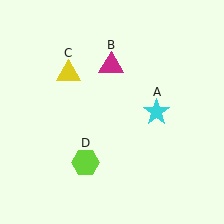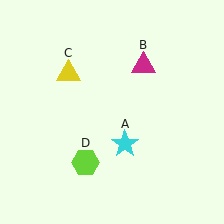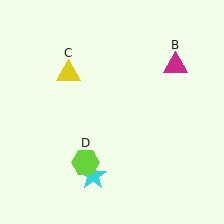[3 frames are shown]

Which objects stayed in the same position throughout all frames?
Yellow triangle (object C) and lime hexagon (object D) remained stationary.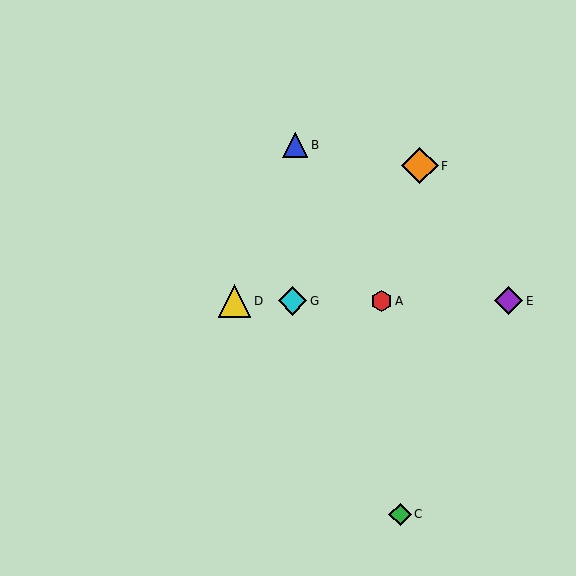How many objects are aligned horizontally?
4 objects (A, D, E, G) are aligned horizontally.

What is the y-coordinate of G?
Object G is at y≈301.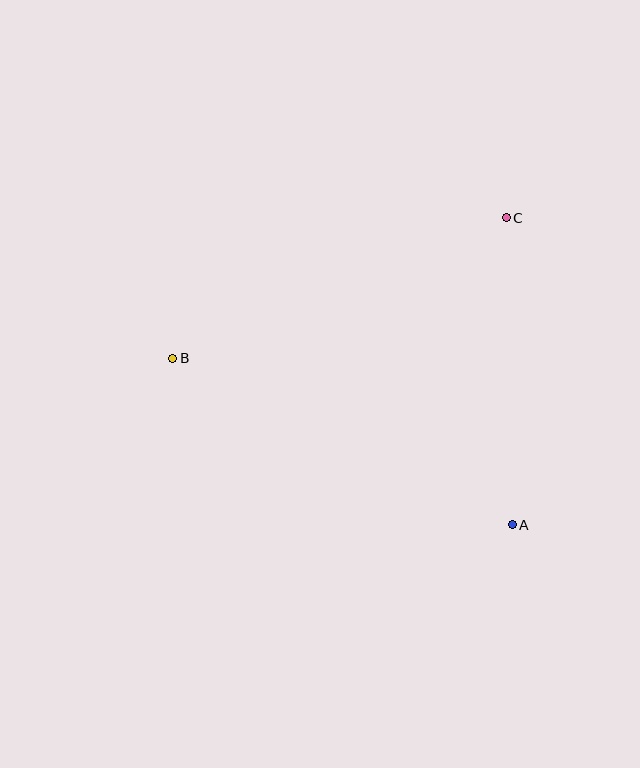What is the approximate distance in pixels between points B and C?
The distance between B and C is approximately 362 pixels.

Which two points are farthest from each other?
Points A and B are farthest from each other.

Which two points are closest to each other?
Points A and C are closest to each other.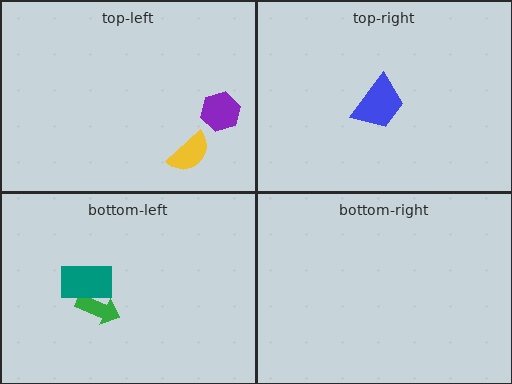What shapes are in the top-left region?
The yellow semicircle, the purple hexagon.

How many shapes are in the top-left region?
2.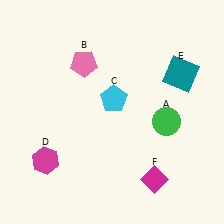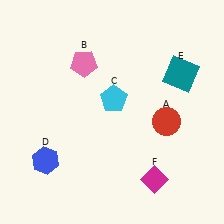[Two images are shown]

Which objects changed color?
A changed from green to red. D changed from magenta to blue.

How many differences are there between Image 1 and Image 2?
There are 2 differences between the two images.